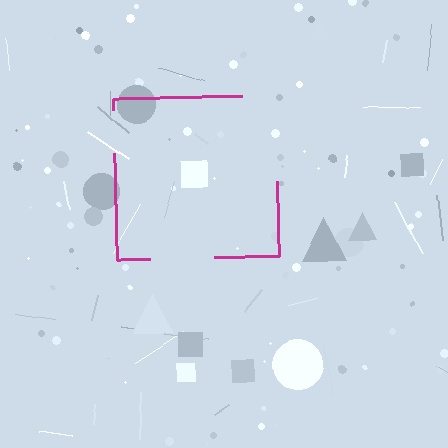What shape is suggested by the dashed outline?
The dashed outline suggests a square.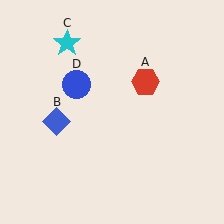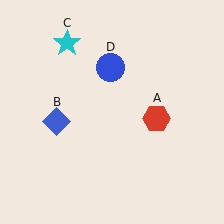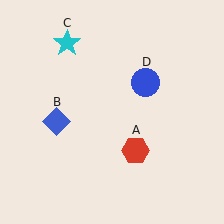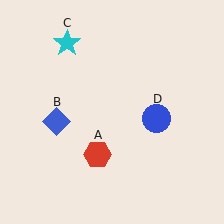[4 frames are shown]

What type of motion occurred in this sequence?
The red hexagon (object A), blue circle (object D) rotated clockwise around the center of the scene.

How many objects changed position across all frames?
2 objects changed position: red hexagon (object A), blue circle (object D).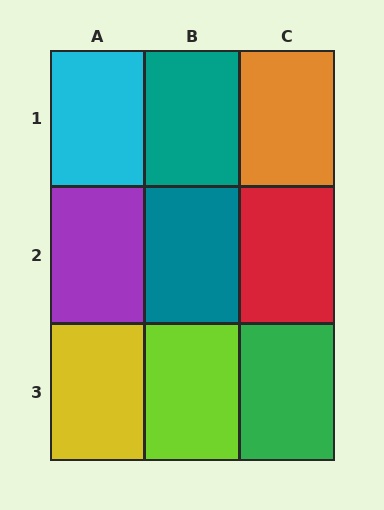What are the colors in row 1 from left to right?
Cyan, teal, orange.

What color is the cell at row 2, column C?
Red.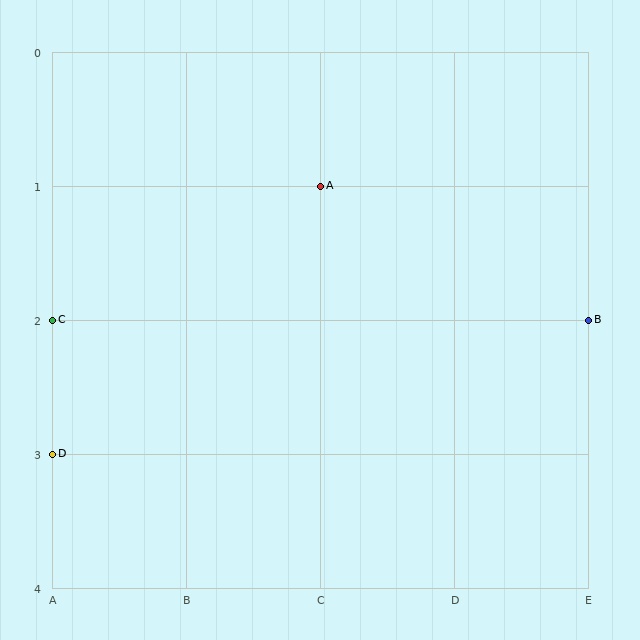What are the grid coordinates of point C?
Point C is at grid coordinates (A, 2).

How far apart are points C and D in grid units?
Points C and D are 1 row apart.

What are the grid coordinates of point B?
Point B is at grid coordinates (E, 2).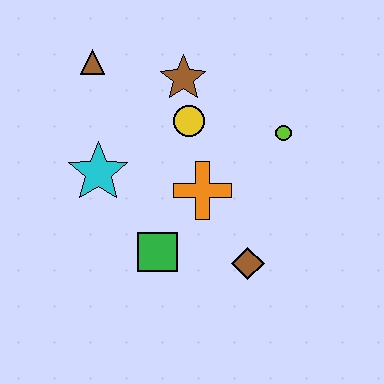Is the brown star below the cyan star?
No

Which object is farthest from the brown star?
The brown diamond is farthest from the brown star.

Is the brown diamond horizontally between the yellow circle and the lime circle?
Yes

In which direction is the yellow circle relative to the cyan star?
The yellow circle is to the right of the cyan star.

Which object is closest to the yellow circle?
The brown star is closest to the yellow circle.